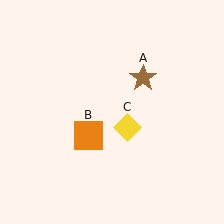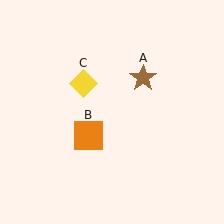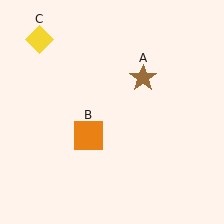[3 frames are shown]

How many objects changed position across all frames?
1 object changed position: yellow diamond (object C).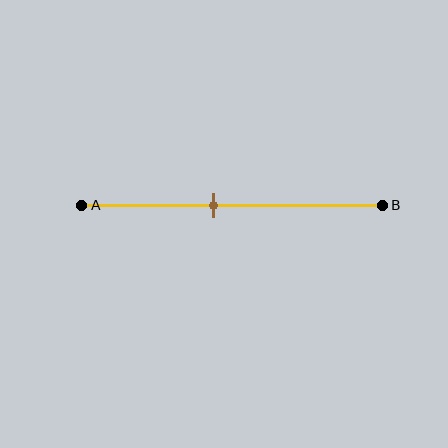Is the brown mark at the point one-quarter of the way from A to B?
No, the mark is at about 45% from A, not at the 25% one-quarter point.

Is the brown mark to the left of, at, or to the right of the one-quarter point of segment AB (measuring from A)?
The brown mark is to the right of the one-quarter point of segment AB.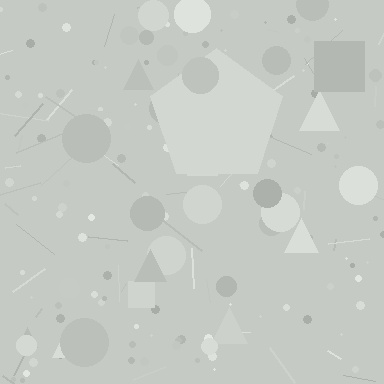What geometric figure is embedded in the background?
A pentagon is embedded in the background.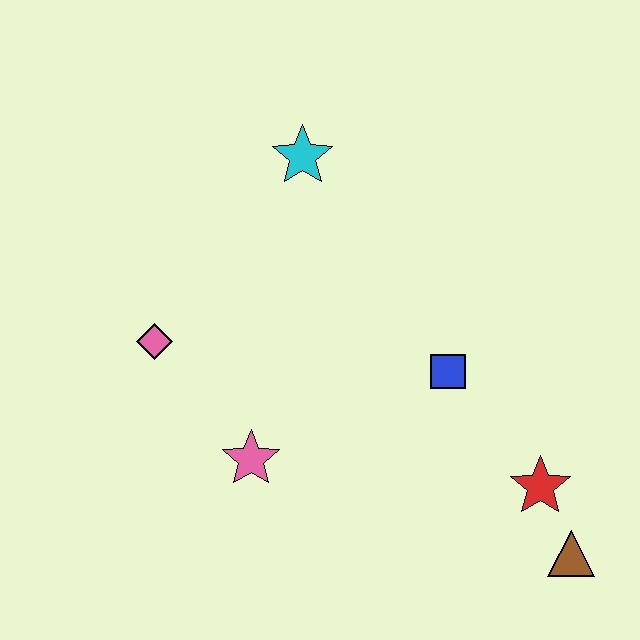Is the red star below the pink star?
Yes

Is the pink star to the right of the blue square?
No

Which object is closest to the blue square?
The red star is closest to the blue square.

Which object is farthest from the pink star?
The brown triangle is farthest from the pink star.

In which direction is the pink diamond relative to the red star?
The pink diamond is to the left of the red star.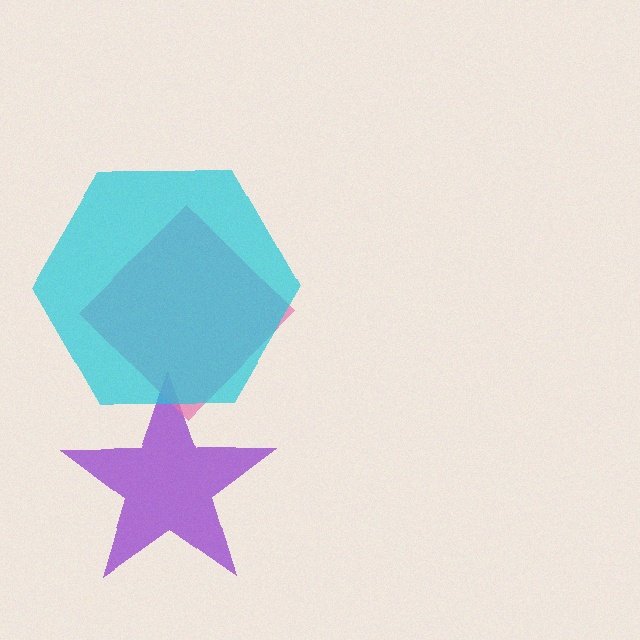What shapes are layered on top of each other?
The layered shapes are: a purple star, a pink diamond, a cyan hexagon.